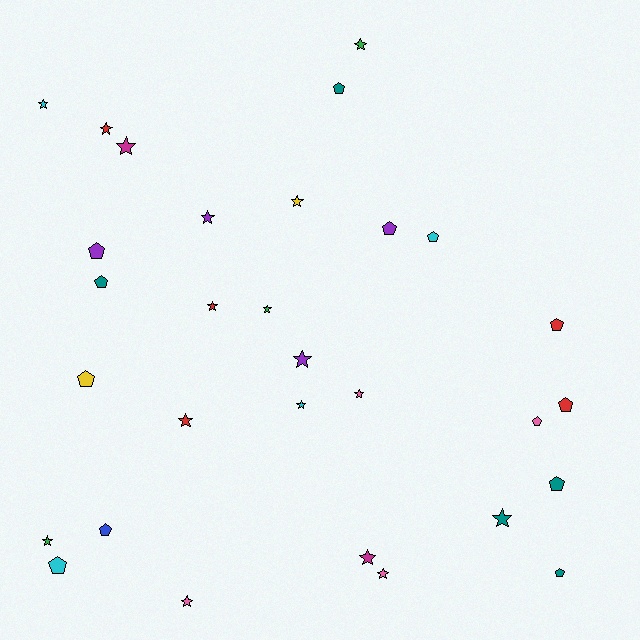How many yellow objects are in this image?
There are 2 yellow objects.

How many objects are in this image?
There are 30 objects.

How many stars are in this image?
There are 17 stars.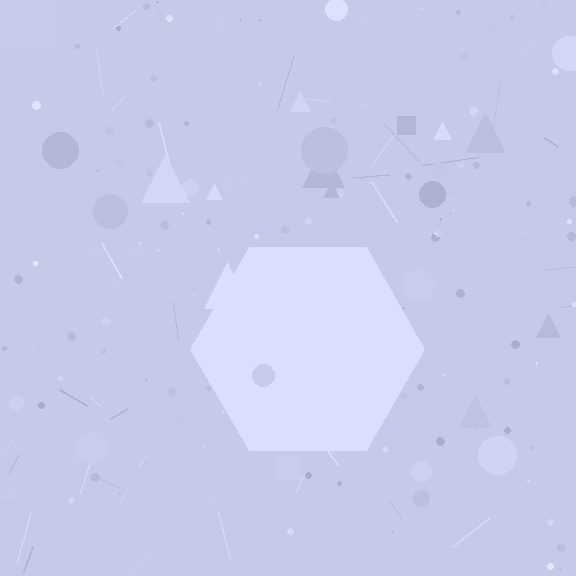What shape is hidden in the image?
A hexagon is hidden in the image.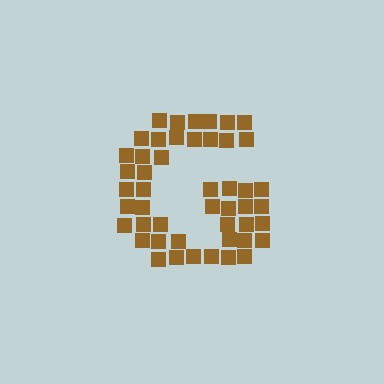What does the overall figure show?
The overall figure shows the letter G.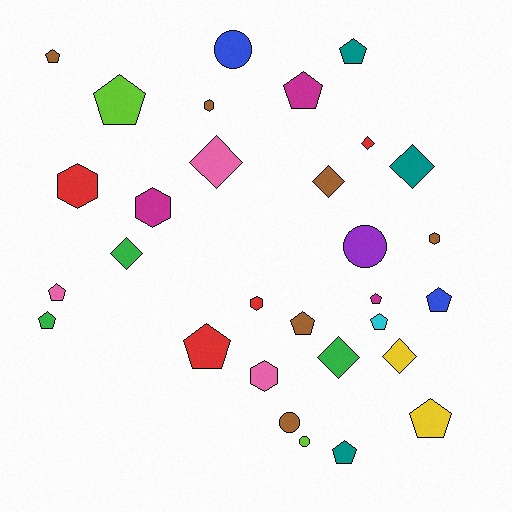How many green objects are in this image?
There are 3 green objects.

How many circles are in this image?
There are 4 circles.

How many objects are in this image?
There are 30 objects.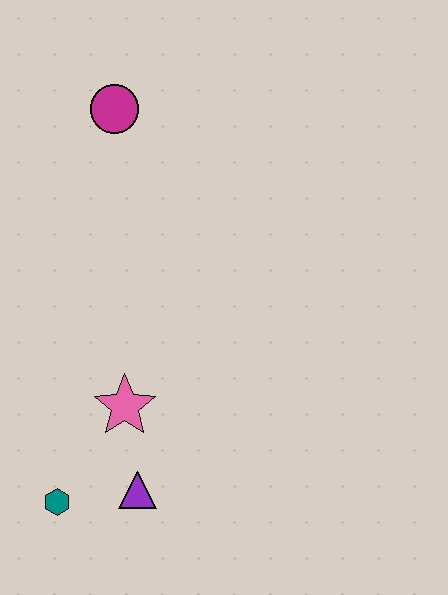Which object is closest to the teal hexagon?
The purple triangle is closest to the teal hexagon.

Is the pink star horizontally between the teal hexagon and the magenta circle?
No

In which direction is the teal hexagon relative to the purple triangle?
The teal hexagon is to the left of the purple triangle.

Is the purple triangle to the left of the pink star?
No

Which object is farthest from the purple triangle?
The magenta circle is farthest from the purple triangle.